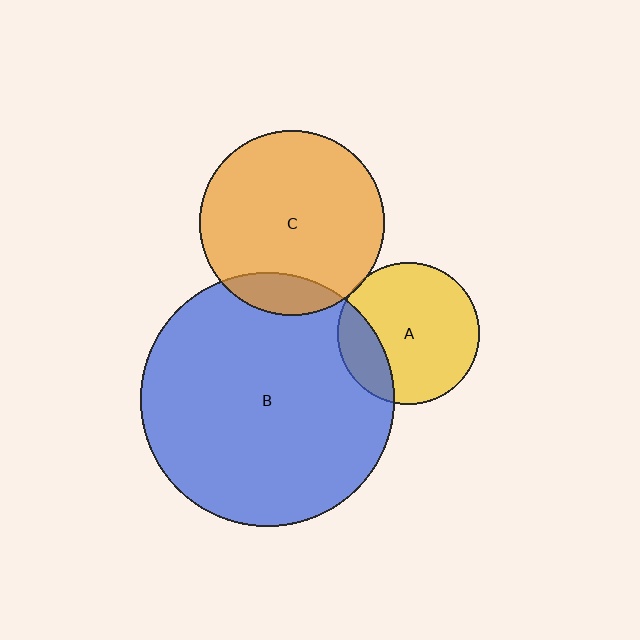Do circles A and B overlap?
Yes.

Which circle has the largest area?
Circle B (blue).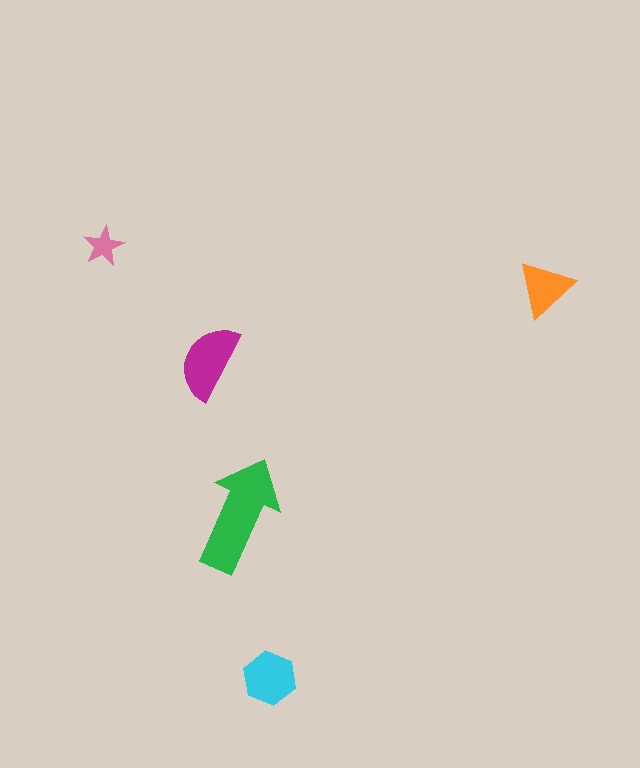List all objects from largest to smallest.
The green arrow, the magenta semicircle, the cyan hexagon, the orange triangle, the pink star.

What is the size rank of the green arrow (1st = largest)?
1st.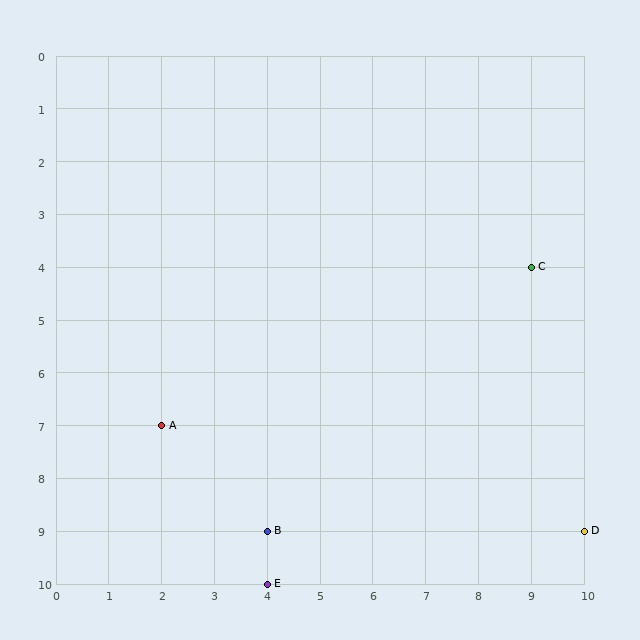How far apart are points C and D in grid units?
Points C and D are 1 column and 5 rows apart (about 5.1 grid units diagonally).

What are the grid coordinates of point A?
Point A is at grid coordinates (2, 7).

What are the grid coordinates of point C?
Point C is at grid coordinates (9, 4).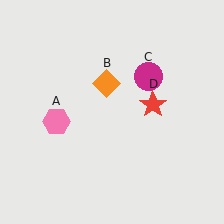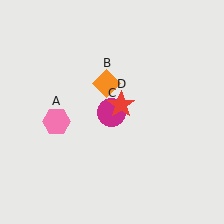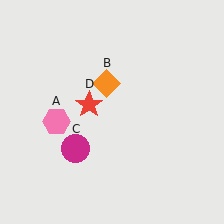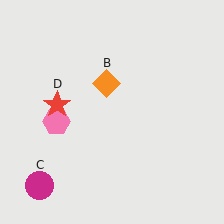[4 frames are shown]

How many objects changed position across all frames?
2 objects changed position: magenta circle (object C), red star (object D).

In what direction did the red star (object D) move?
The red star (object D) moved left.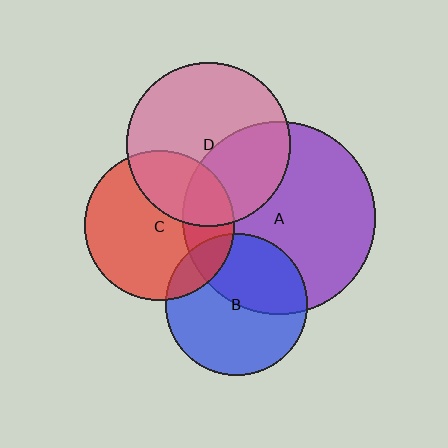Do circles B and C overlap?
Yes.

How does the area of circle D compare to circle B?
Approximately 1.3 times.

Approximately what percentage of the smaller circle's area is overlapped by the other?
Approximately 15%.